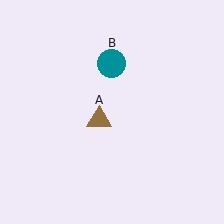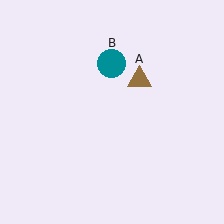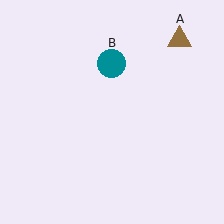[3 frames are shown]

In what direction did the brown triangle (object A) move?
The brown triangle (object A) moved up and to the right.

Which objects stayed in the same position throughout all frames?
Teal circle (object B) remained stationary.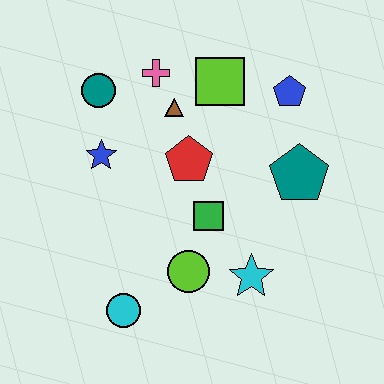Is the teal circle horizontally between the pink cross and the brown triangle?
No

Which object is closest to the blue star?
The teal circle is closest to the blue star.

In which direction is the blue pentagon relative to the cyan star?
The blue pentagon is above the cyan star.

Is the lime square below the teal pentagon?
No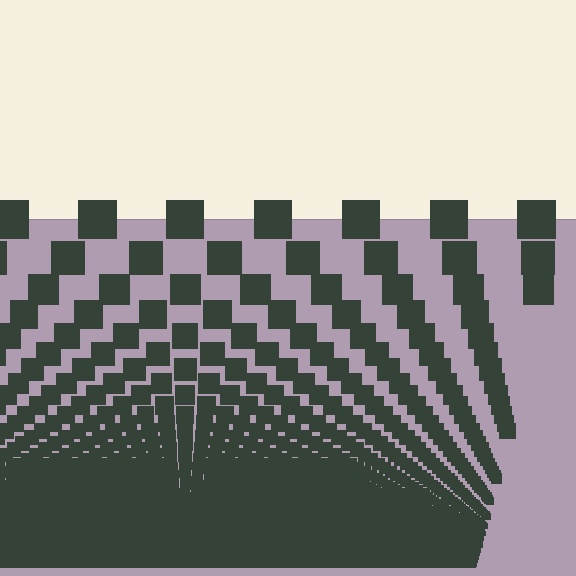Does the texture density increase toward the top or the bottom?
Density increases toward the bottom.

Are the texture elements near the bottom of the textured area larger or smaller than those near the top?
Smaller. The gradient is inverted — elements near the bottom are smaller and denser.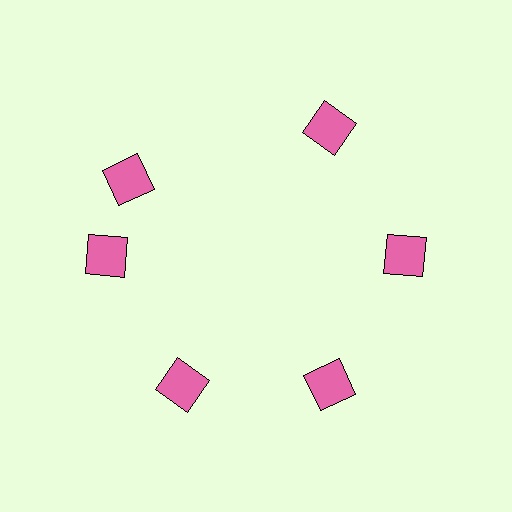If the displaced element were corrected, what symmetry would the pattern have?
It would have 6-fold rotational symmetry — the pattern would map onto itself every 60 degrees.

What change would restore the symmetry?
The symmetry would be restored by rotating it back into even spacing with its neighbors so that all 6 squares sit at equal angles and equal distance from the center.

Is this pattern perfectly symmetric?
No. The 6 pink squares are arranged in a ring, but one element near the 11 o'clock position is rotated out of alignment along the ring, breaking the 6-fold rotational symmetry.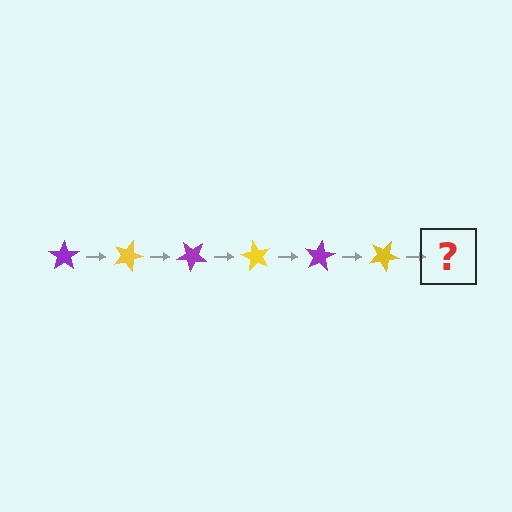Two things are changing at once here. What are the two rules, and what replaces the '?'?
The two rules are that it rotates 20 degrees each step and the color cycles through purple and yellow. The '?' should be a purple star, rotated 120 degrees from the start.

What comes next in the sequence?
The next element should be a purple star, rotated 120 degrees from the start.